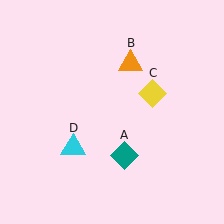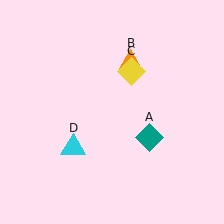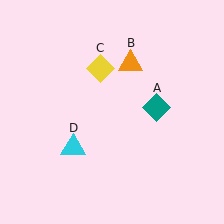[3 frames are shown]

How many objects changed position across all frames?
2 objects changed position: teal diamond (object A), yellow diamond (object C).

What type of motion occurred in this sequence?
The teal diamond (object A), yellow diamond (object C) rotated counterclockwise around the center of the scene.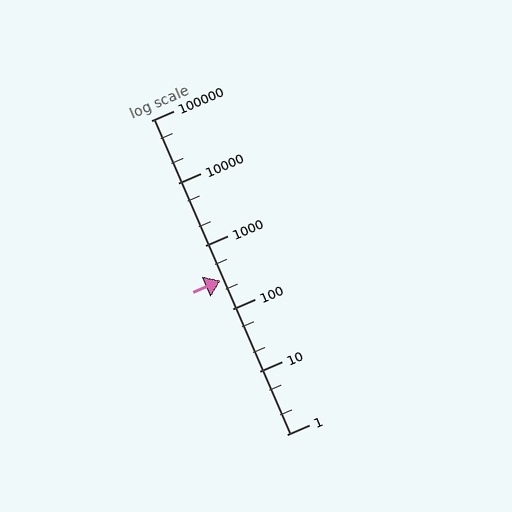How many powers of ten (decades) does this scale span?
The scale spans 5 decades, from 1 to 100000.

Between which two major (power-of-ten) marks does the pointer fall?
The pointer is between 100 and 1000.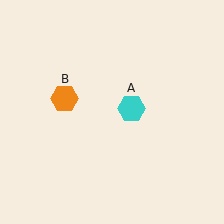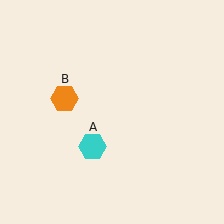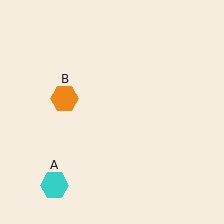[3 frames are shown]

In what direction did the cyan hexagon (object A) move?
The cyan hexagon (object A) moved down and to the left.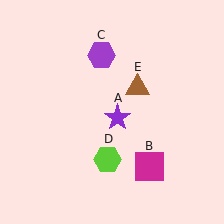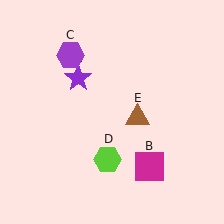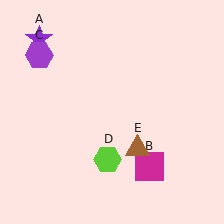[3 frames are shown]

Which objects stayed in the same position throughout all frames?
Magenta square (object B) and lime hexagon (object D) remained stationary.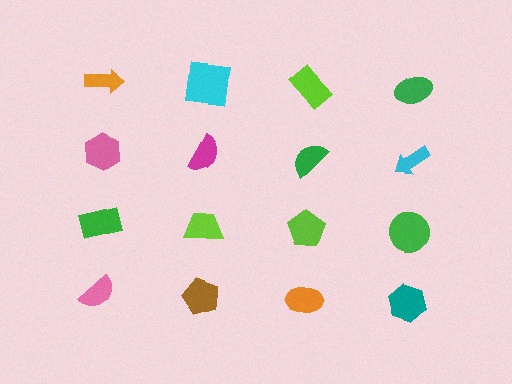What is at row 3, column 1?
A green rectangle.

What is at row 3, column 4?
A green circle.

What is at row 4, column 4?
A teal hexagon.